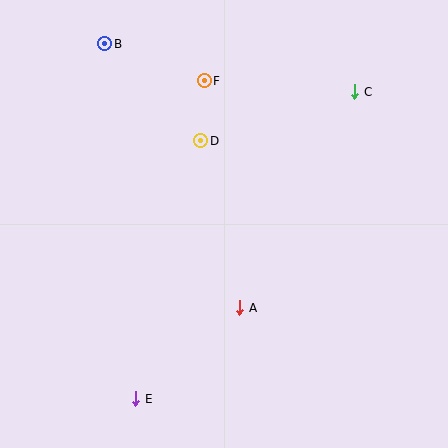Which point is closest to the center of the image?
Point A at (240, 308) is closest to the center.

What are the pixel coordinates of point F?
Point F is at (204, 81).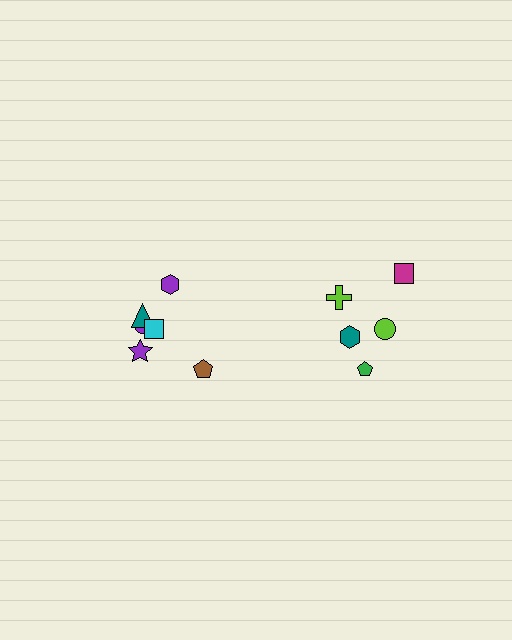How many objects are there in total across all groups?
There are 12 objects.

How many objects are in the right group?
There are 5 objects.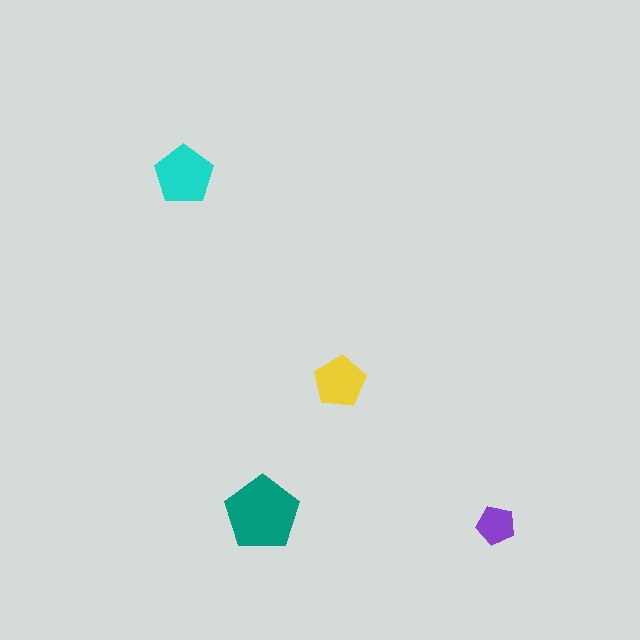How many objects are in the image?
There are 4 objects in the image.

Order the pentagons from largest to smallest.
the teal one, the cyan one, the yellow one, the purple one.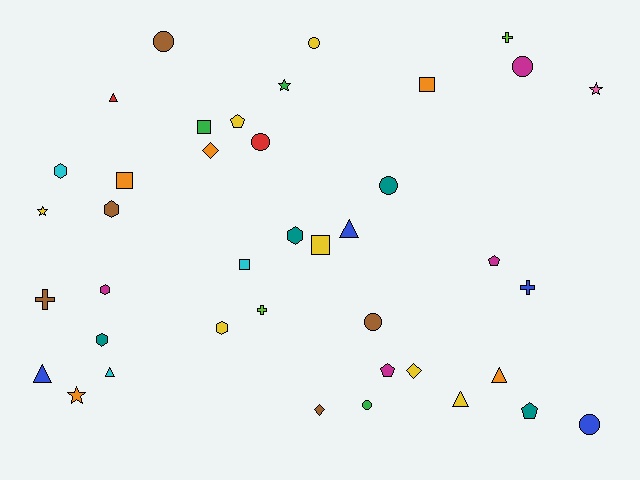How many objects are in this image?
There are 40 objects.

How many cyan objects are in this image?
There are 3 cyan objects.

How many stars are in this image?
There are 4 stars.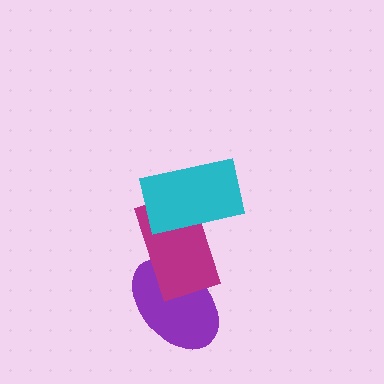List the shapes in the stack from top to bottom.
From top to bottom: the cyan rectangle, the magenta rectangle, the purple ellipse.